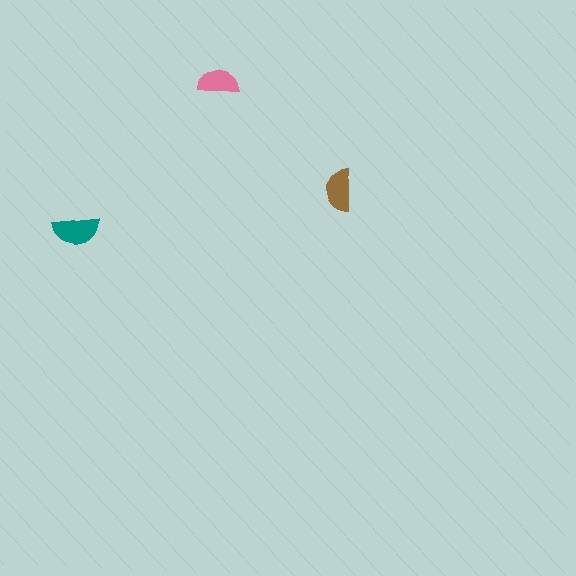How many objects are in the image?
There are 3 objects in the image.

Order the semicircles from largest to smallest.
the teal one, the brown one, the pink one.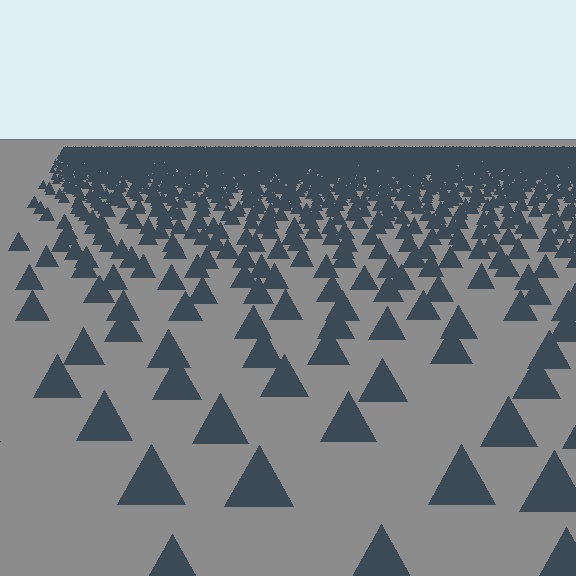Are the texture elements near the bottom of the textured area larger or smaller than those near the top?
Larger. Near the bottom, elements are closer to the viewer and appear at a bigger on-screen size.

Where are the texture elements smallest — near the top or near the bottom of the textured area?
Near the top.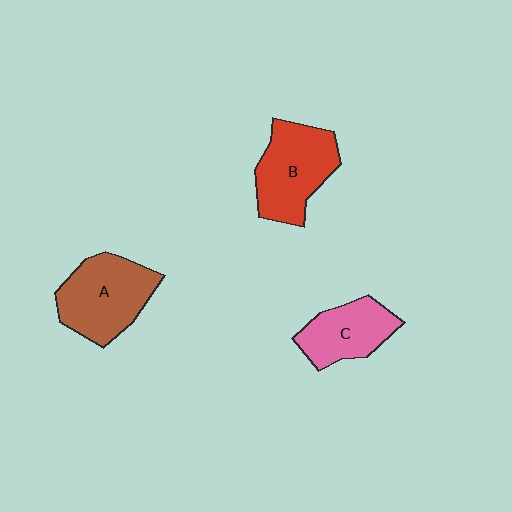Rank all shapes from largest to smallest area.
From largest to smallest: A (brown), B (red), C (pink).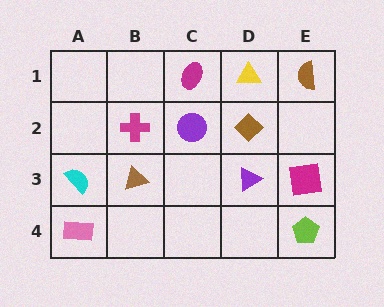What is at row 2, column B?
A magenta cross.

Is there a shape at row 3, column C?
No, that cell is empty.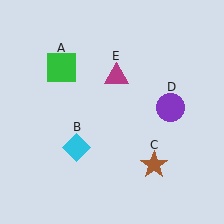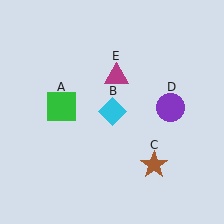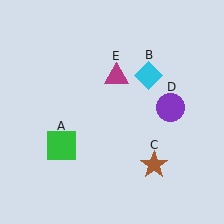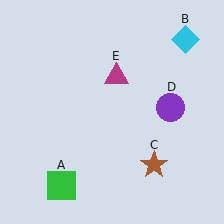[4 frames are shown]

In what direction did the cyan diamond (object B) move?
The cyan diamond (object B) moved up and to the right.